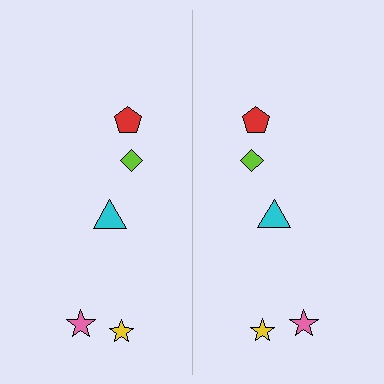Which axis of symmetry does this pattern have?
The pattern has a vertical axis of symmetry running through the center of the image.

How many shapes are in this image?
There are 10 shapes in this image.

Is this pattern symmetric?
Yes, this pattern has bilateral (reflection) symmetry.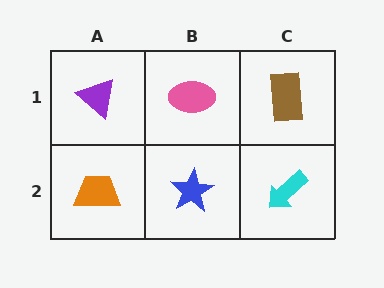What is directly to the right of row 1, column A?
A pink ellipse.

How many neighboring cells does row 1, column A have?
2.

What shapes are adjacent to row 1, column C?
A cyan arrow (row 2, column C), a pink ellipse (row 1, column B).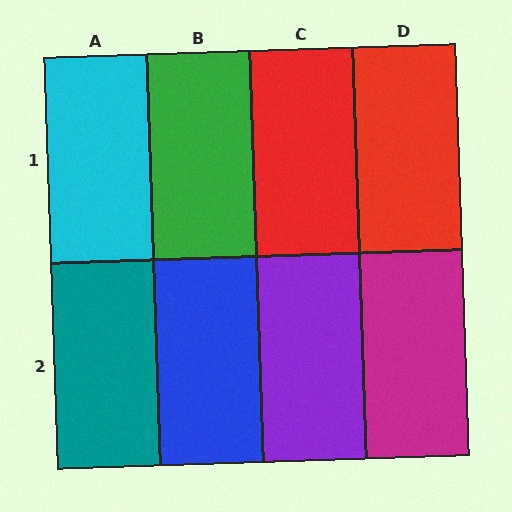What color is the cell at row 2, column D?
Magenta.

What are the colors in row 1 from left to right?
Cyan, green, red, red.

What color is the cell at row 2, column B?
Blue.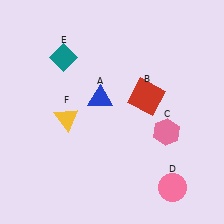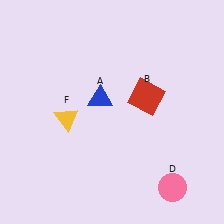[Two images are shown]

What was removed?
The pink hexagon (C), the teal diamond (E) were removed in Image 2.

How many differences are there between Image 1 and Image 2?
There are 2 differences between the two images.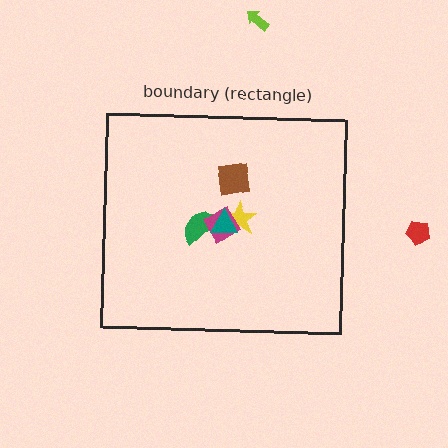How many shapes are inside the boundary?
5 inside, 2 outside.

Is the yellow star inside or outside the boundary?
Inside.